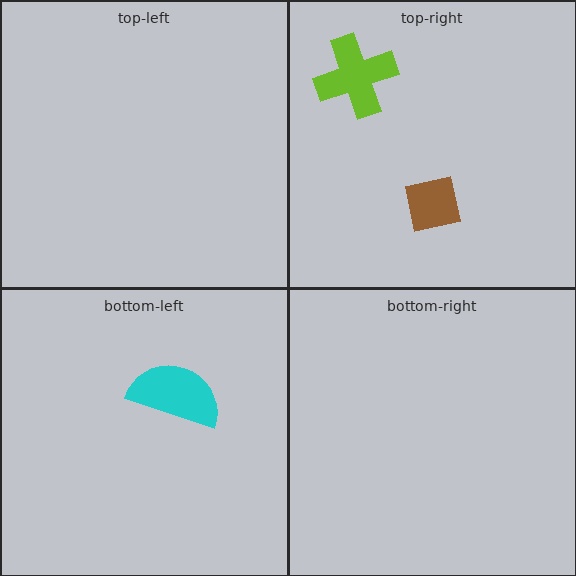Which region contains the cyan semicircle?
The bottom-left region.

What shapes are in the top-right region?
The brown square, the lime cross.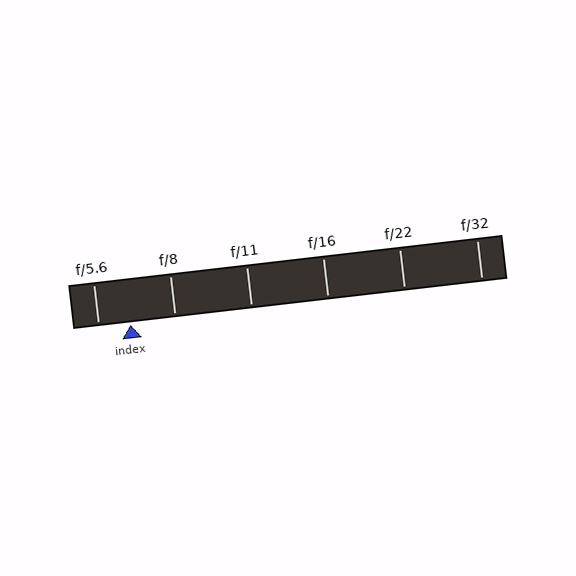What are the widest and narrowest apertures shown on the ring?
The widest aperture shown is f/5.6 and the narrowest is f/32.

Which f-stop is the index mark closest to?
The index mark is closest to f/5.6.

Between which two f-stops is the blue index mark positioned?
The index mark is between f/5.6 and f/8.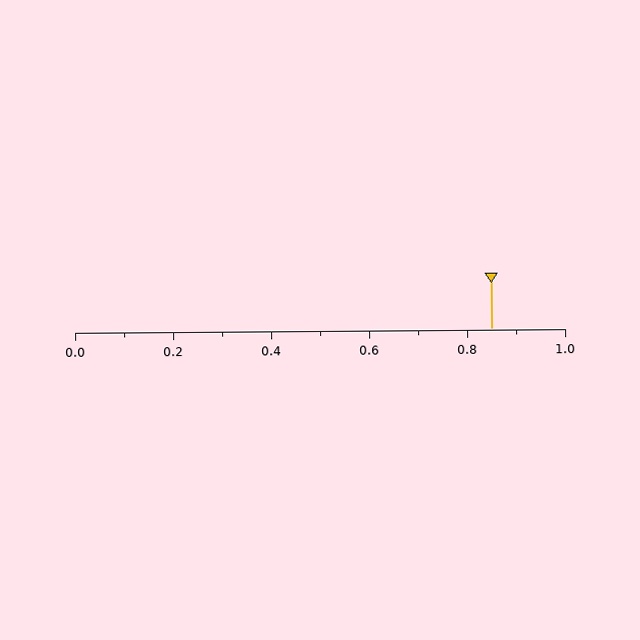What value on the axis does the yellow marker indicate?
The marker indicates approximately 0.85.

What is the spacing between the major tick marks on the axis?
The major ticks are spaced 0.2 apart.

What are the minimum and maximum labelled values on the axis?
The axis runs from 0.0 to 1.0.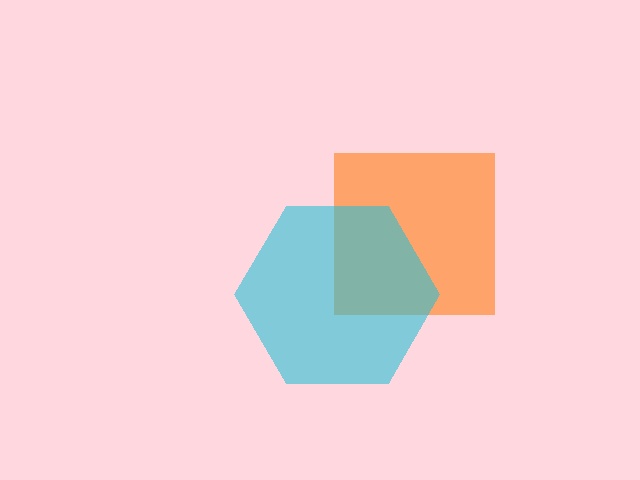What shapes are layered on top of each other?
The layered shapes are: an orange square, a cyan hexagon.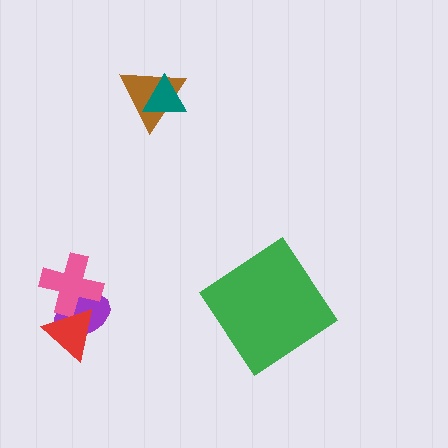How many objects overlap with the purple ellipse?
2 objects overlap with the purple ellipse.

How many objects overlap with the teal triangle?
1 object overlaps with the teal triangle.